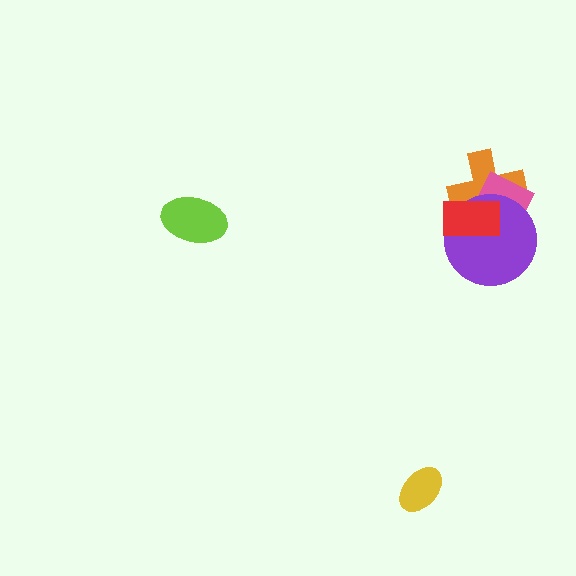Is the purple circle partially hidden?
Yes, it is partially covered by another shape.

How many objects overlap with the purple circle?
3 objects overlap with the purple circle.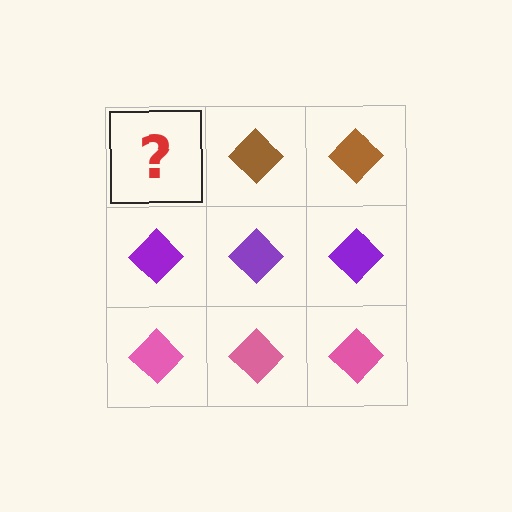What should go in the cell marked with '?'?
The missing cell should contain a brown diamond.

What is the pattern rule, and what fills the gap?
The rule is that each row has a consistent color. The gap should be filled with a brown diamond.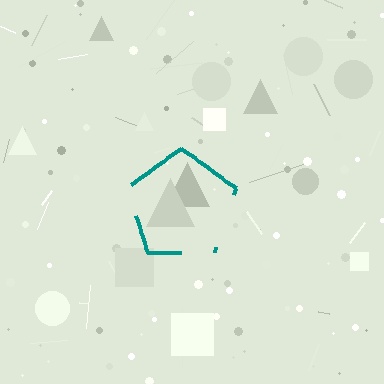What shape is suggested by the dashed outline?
The dashed outline suggests a pentagon.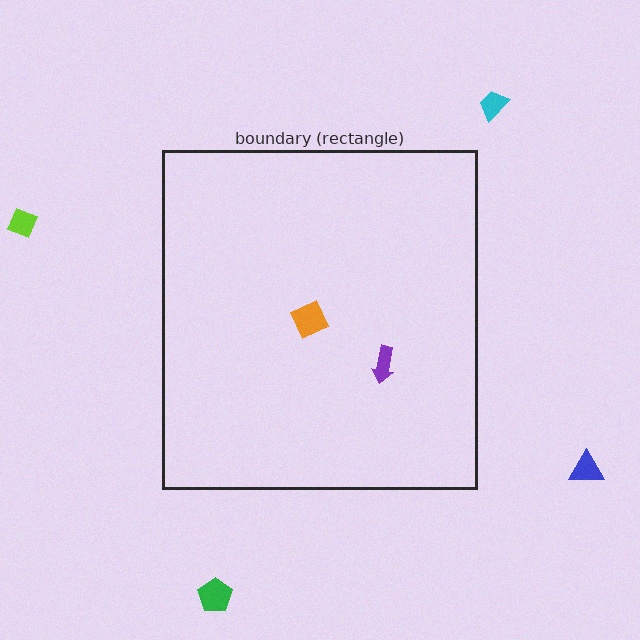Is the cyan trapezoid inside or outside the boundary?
Outside.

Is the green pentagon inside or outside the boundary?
Outside.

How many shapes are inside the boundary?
2 inside, 4 outside.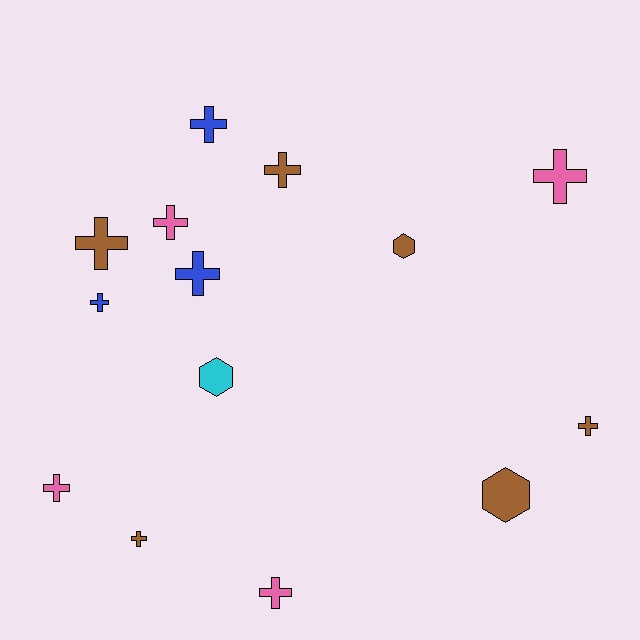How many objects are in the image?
There are 14 objects.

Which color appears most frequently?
Brown, with 6 objects.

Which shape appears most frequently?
Cross, with 11 objects.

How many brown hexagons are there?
There are 2 brown hexagons.